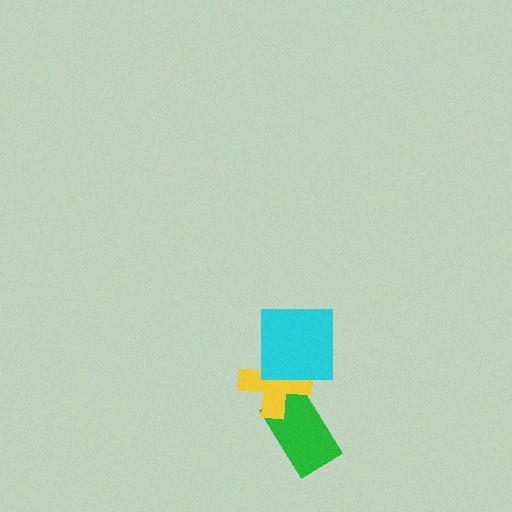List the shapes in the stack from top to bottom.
From top to bottom: the cyan square, the yellow cross, the green rectangle.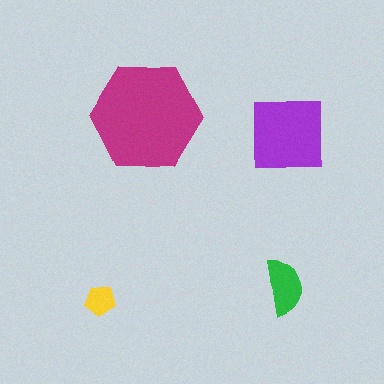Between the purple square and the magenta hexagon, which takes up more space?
The magenta hexagon.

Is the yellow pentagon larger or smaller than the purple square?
Smaller.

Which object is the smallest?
The yellow pentagon.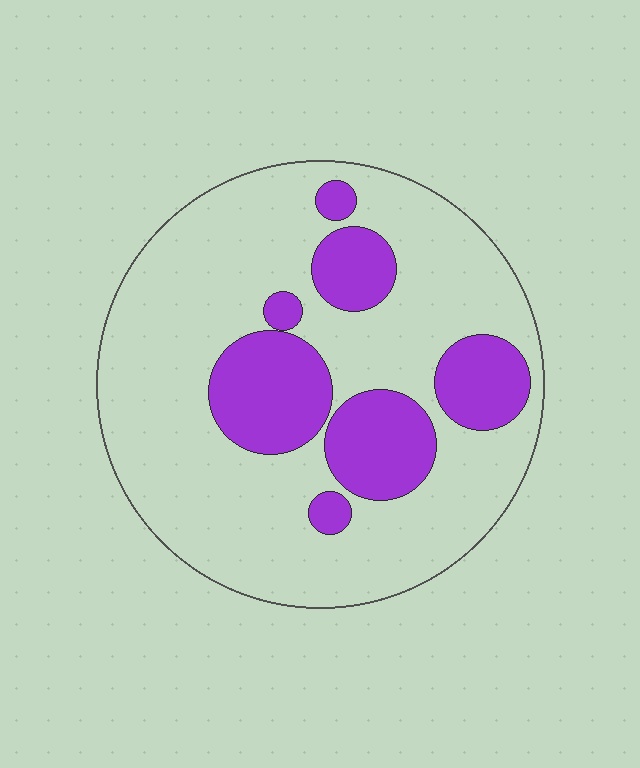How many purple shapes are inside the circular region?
7.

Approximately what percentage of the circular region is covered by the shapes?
Approximately 25%.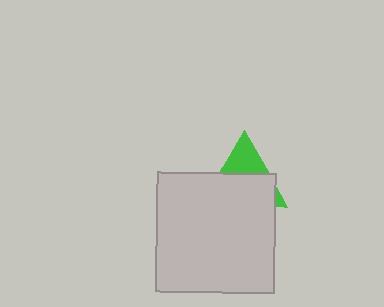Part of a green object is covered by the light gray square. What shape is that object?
It is a triangle.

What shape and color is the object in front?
The object in front is a light gray square.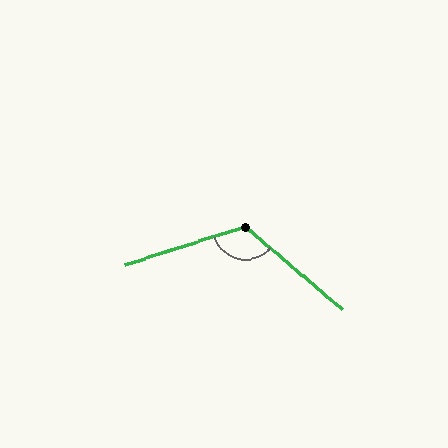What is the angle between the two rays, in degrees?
Approximately 122 degrees.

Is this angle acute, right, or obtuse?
It is obtuse.